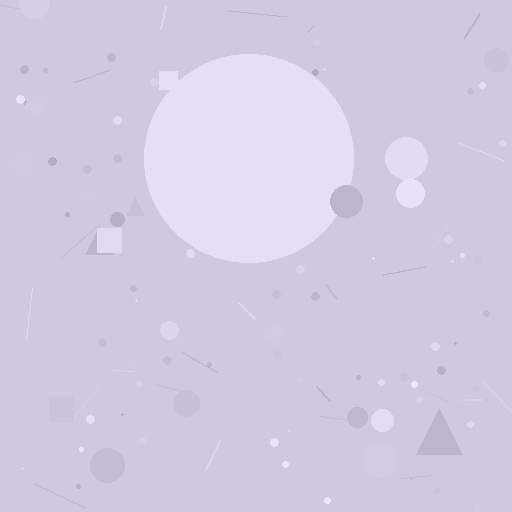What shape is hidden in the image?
A circle is hidden in the image.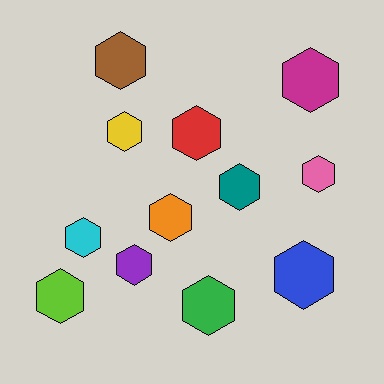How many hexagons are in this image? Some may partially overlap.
There are 12 hexagons.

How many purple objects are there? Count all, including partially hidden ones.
There is 1 purple object.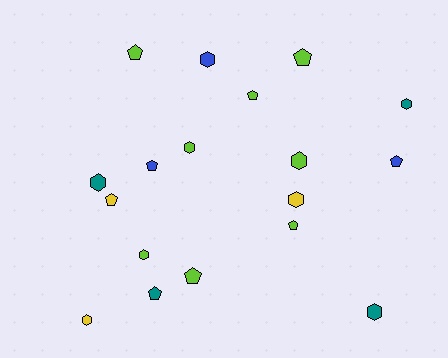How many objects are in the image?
There are 18 objects.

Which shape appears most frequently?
Hexagon, with 9 objects.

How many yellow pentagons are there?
There is 1 yellow pentagon.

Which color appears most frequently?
Lime, with 8 objects.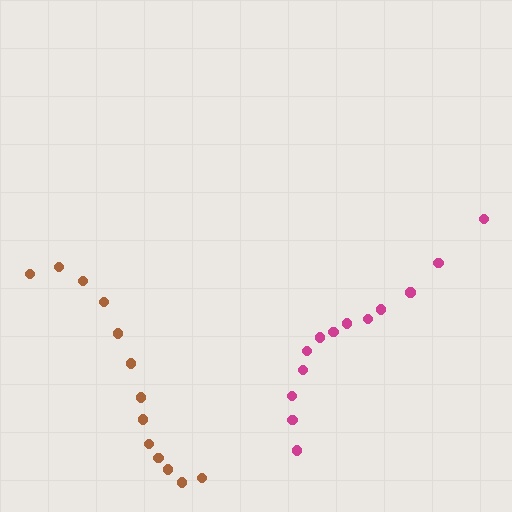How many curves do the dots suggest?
There are 2 distinct paths.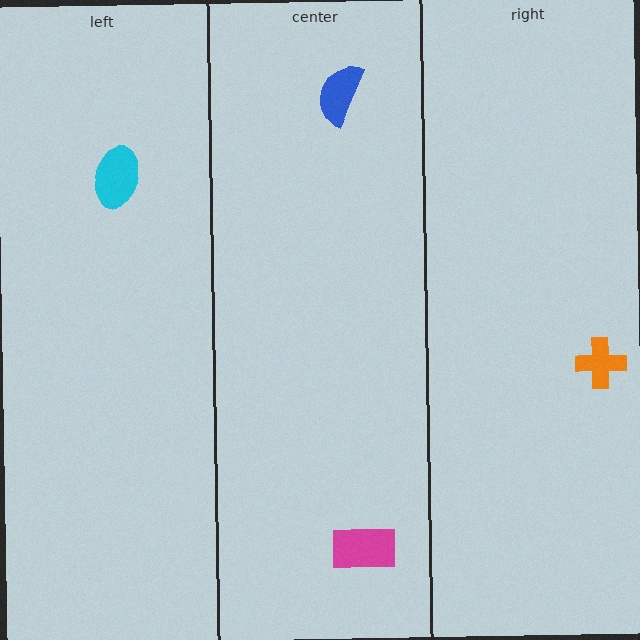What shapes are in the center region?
The blue semicircle, the magenta rectangle.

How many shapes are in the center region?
2.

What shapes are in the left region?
The cyan ellipse.